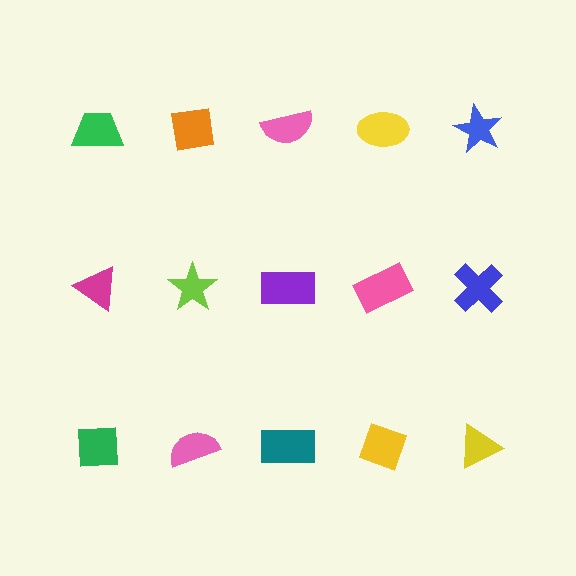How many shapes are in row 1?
5 shapes.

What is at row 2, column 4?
A pink rectangle.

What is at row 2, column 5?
A blue cross.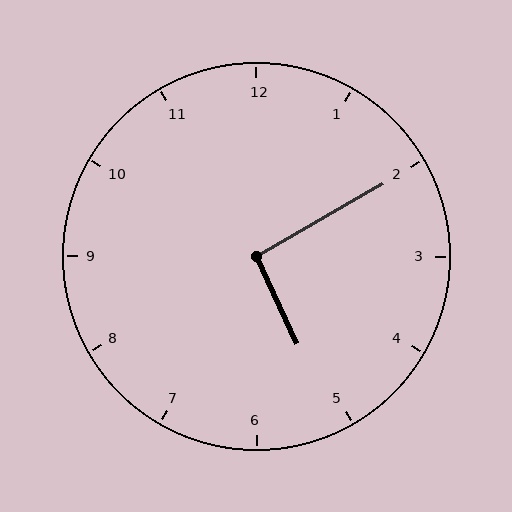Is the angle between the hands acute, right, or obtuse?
It is right.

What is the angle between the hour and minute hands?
Approximately 95 degrees.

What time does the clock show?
5:10.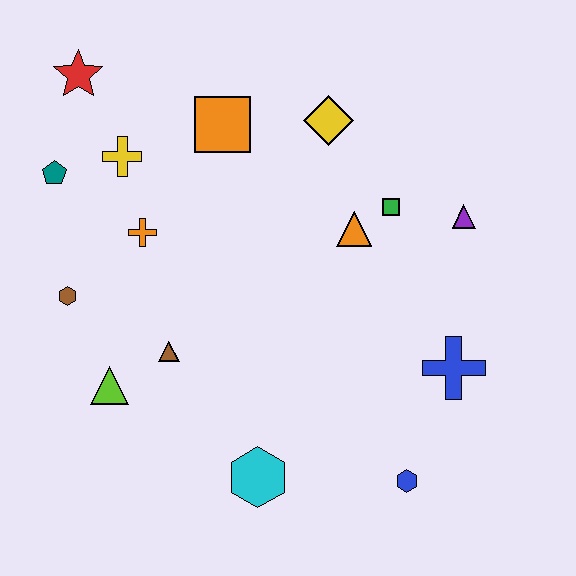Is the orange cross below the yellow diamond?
Yes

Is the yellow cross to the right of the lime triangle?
Yes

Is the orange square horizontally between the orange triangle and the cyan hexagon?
No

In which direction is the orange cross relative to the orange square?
The orange cross is below the orange square.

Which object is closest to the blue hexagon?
The blue cross is closest to the blue hexagon.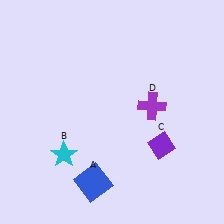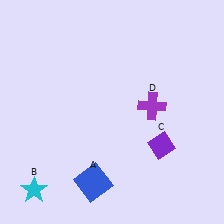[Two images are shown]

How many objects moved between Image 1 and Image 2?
1 object moved between the two images.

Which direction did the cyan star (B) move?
The cyan star (B) moved down.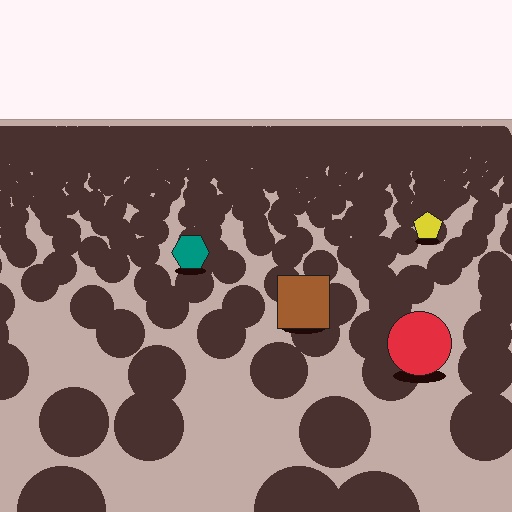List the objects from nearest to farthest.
From nearest to farthest: the red circle, the brown square, the teal hexagon, the yellow pentagon.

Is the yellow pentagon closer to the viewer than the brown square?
No. The brown square is closer — you can tell from the texture gradient: the ground texture is coarser near it.